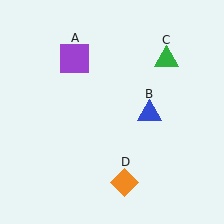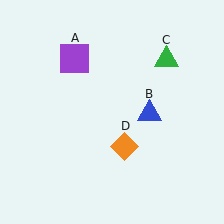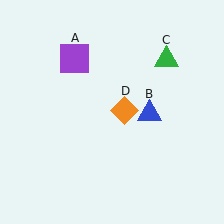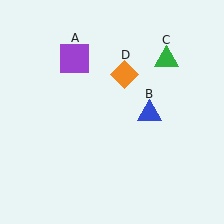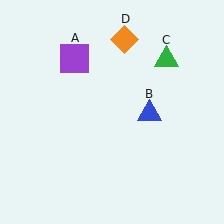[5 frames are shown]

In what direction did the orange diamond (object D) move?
The orange diamond (object D) moved up.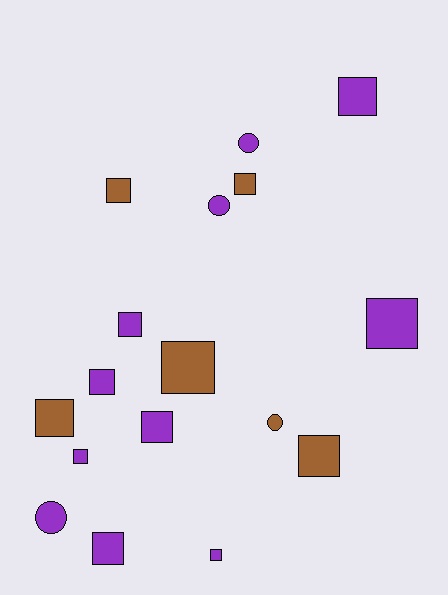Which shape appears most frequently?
Square, with 13 objects.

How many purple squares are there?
There are 8 purple squares.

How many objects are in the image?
There are 17 objects.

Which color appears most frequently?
Purple, with 11 objects.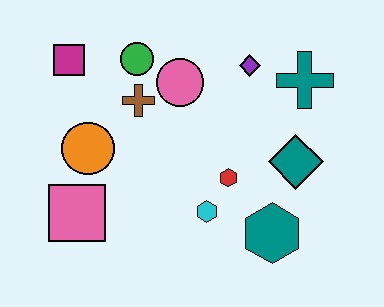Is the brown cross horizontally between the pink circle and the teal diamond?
No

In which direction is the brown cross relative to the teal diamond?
The brown cross is to the left of the teal diamond.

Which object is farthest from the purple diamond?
The pink square is farthest from the purple diamond.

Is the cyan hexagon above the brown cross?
No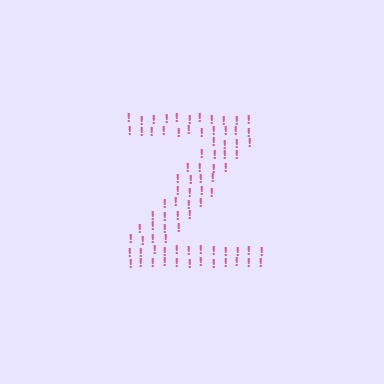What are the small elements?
The small elements are exclamation marks.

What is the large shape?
The large shape is the letter Z.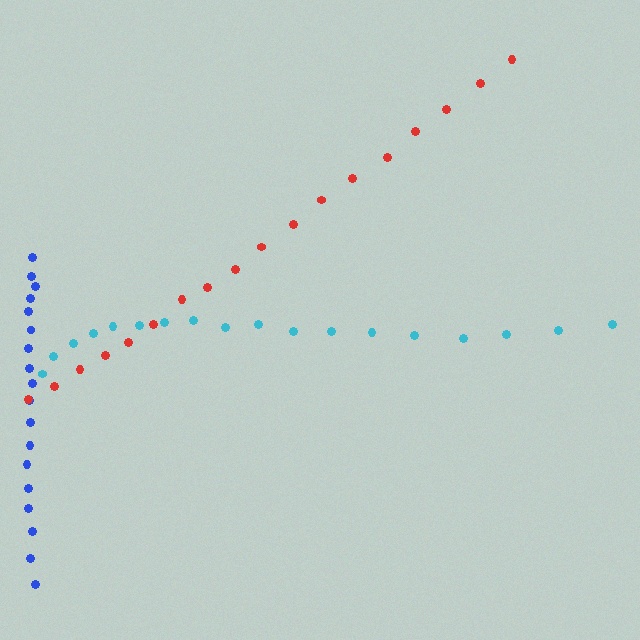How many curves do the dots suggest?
There are 3 distinct paths.